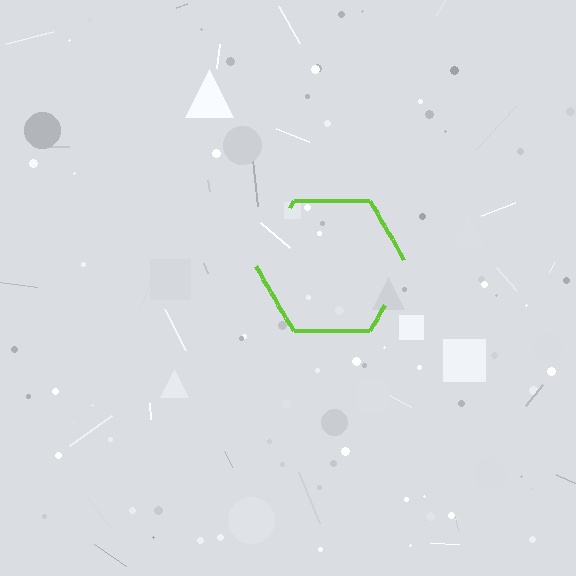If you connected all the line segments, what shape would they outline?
They would outline a hexagon.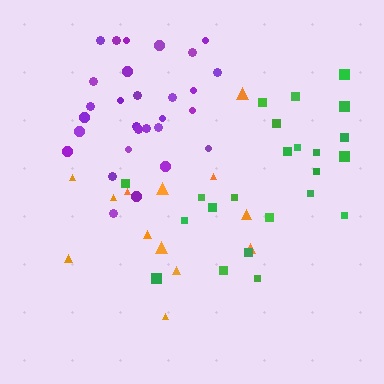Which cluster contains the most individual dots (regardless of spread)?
Purple (29).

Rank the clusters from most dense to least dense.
purple, green, orange.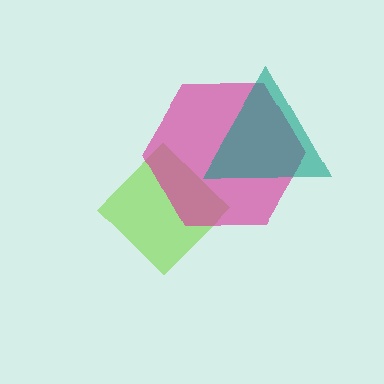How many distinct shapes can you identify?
There are 3 distinct shapes: a lime diamond, a magenta hexagon, a teal triangle.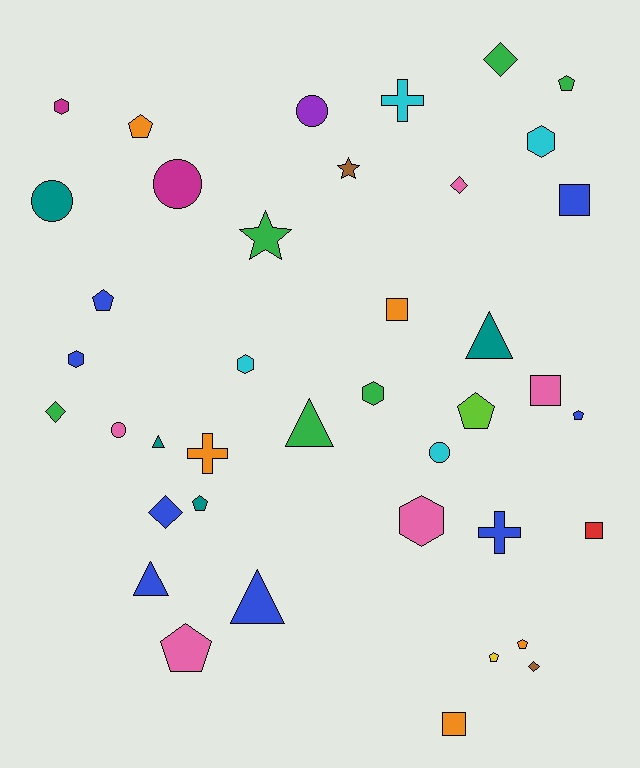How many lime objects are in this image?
There is 1 lime object.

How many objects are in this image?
There are 40 objects.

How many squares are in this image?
There are 5 squares.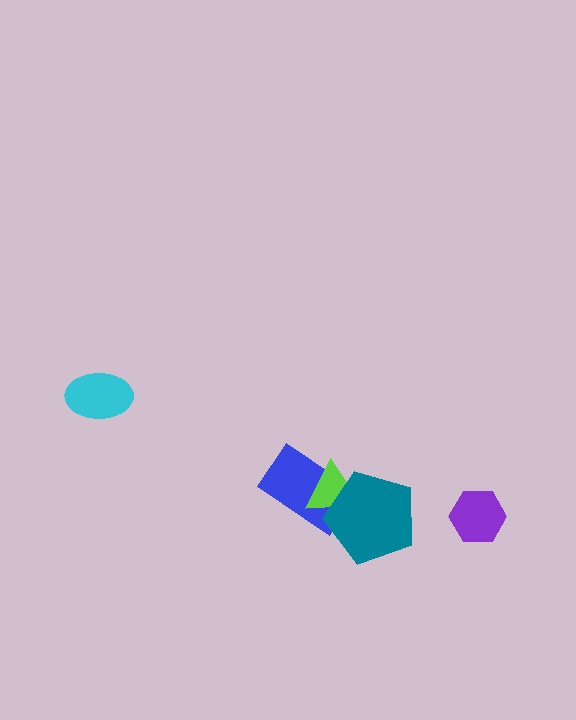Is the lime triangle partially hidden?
Yes, it is partially covered by another shape.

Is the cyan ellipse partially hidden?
No, no other shape covers it.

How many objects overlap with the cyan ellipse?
0 objects overlap with the cyan ellipse.